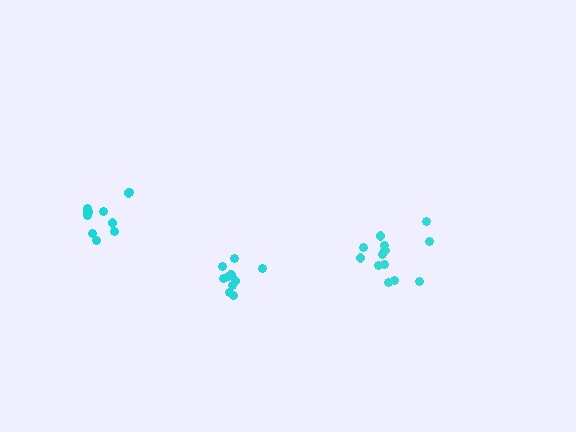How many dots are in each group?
Group 1: 13 dots, Group 2: 10 dots, Group 3: 10 dots (33 total).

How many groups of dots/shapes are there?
There are 3 groups.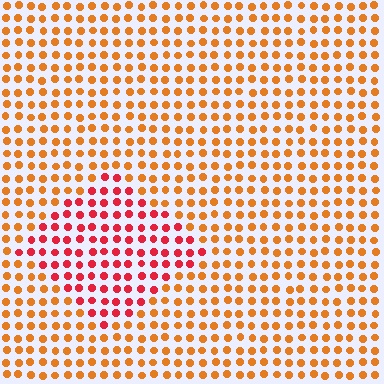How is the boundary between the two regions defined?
The boundary is defined purely by a slight shift in hue (about 37 degrees). Spacing, size, and orientation are identical on both sides.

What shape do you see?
I see a diamond.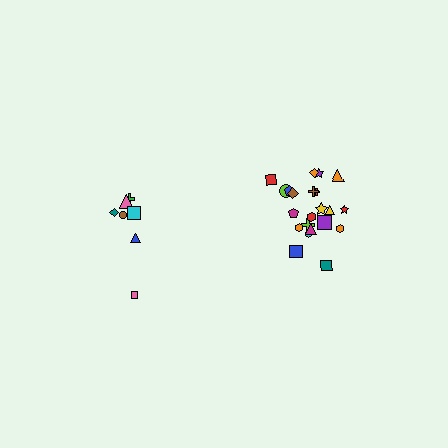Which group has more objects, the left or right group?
The right group.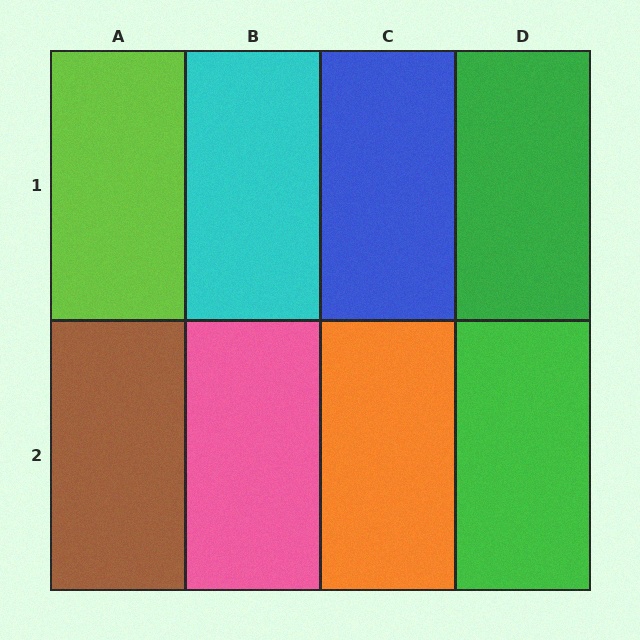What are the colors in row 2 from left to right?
Brown, pink, orange, green.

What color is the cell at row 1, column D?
Green.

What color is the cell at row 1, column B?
Cyan.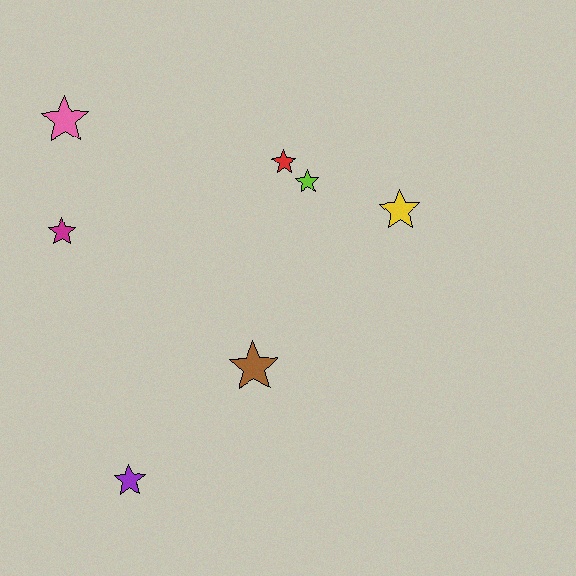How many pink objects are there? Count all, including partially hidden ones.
There is 1 pink object.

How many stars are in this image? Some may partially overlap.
There are 7 stars.